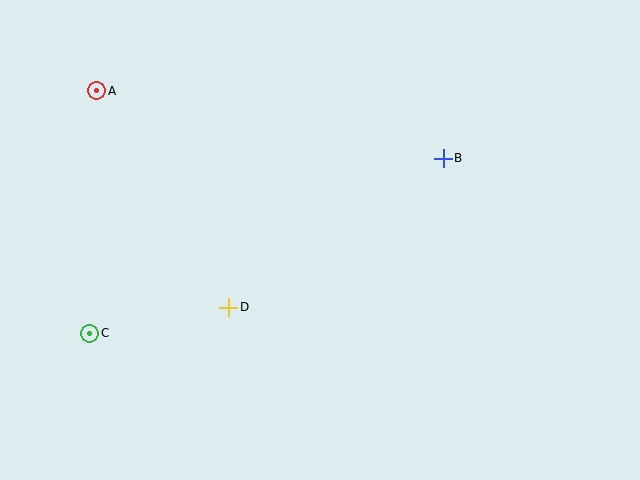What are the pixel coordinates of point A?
Point A is at (97, 91).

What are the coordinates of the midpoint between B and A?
The midpoint between B and A is at (270, 125).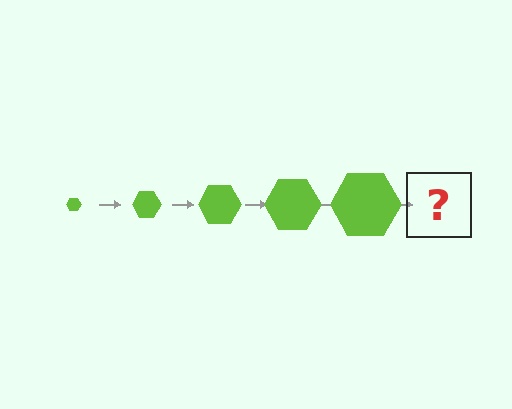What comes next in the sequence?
The next element should be a lime hexagon, larger than the previous one.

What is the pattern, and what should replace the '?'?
The pattern is that the hexagon gets progressively larger each step. The '?' should be a lime hexagon, larger than the previous one.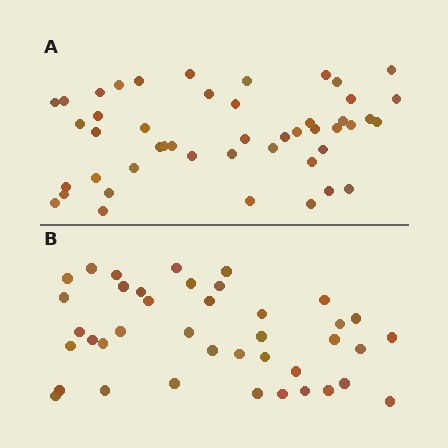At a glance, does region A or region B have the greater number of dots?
Region A (the top region) has more dots.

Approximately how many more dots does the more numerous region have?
Region A has roughly 8 or so more dots than region B.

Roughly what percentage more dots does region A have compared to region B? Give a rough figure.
About 20% more.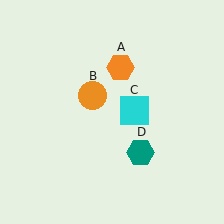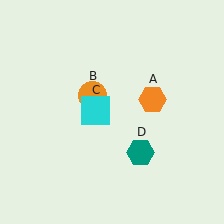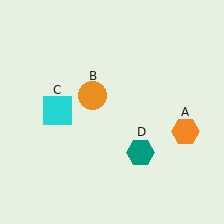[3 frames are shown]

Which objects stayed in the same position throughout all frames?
Orange circle (object B) and teal hexagon (object D) remained stationary.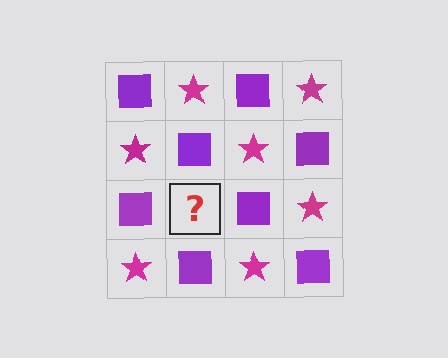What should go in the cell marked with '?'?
The missing cell should contain a magenta star.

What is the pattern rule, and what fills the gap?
The rule is that it alternates purple square and magenta star in a checkerboard pattern. The gap should be filled with a magenta star.